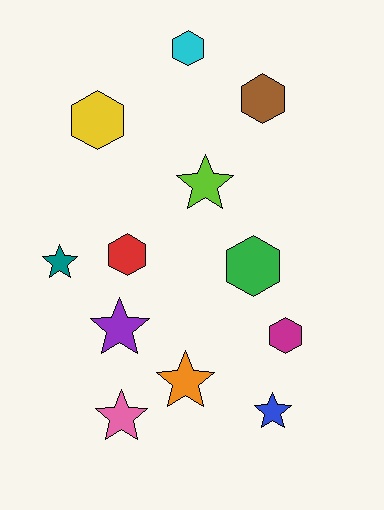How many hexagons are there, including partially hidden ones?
There are 6 hexagons.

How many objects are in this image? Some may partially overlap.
There are 12 objects.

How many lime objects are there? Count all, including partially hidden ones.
There is 1 lime object.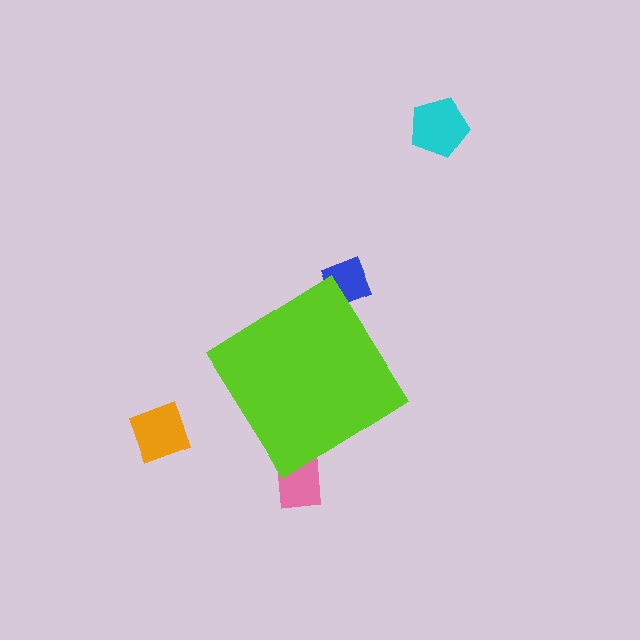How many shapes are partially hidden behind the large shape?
2 shapes are partially hidden.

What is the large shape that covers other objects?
A lime diamond.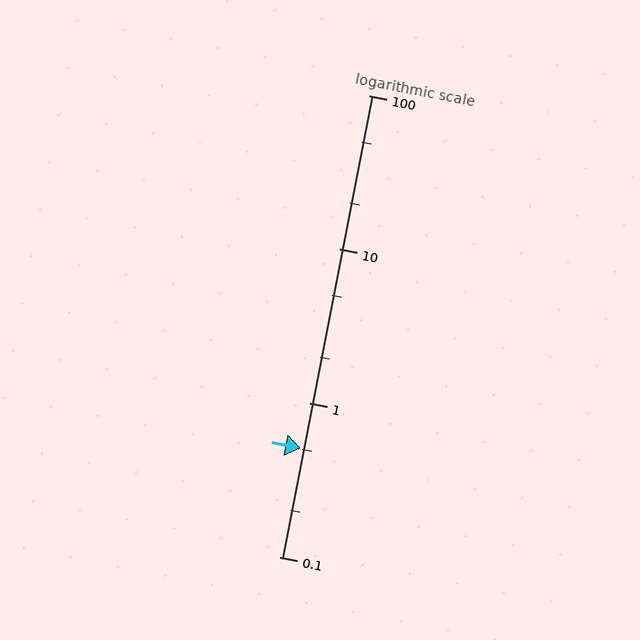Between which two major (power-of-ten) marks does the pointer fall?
The pointer is between 0.1 and 1.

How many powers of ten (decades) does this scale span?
The scale spans 3 decades, from 0.1 to 100.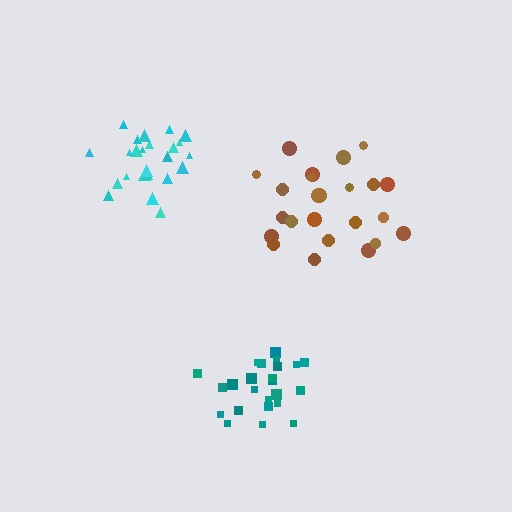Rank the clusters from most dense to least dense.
cyan, teal, brown.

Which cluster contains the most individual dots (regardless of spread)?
Teal (24).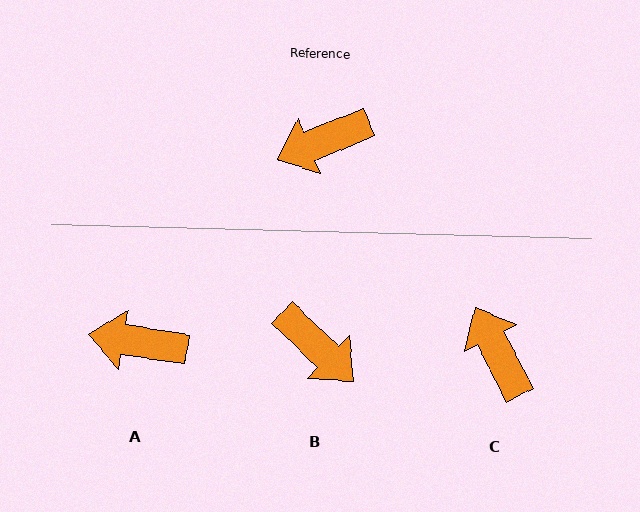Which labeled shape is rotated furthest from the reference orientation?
B, about 114 degrees away.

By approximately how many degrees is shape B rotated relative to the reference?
Approximately 114 degrees counter-clockwise.